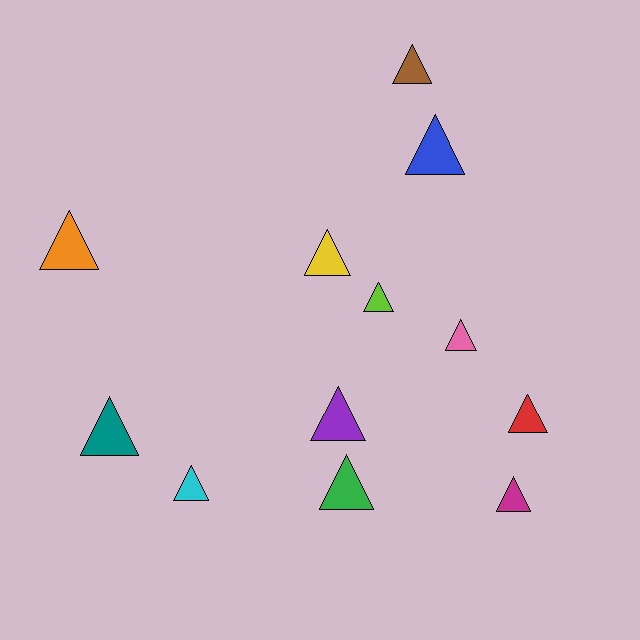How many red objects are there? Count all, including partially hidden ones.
There is 1 red object.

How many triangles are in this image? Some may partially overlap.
There are 12 triangles.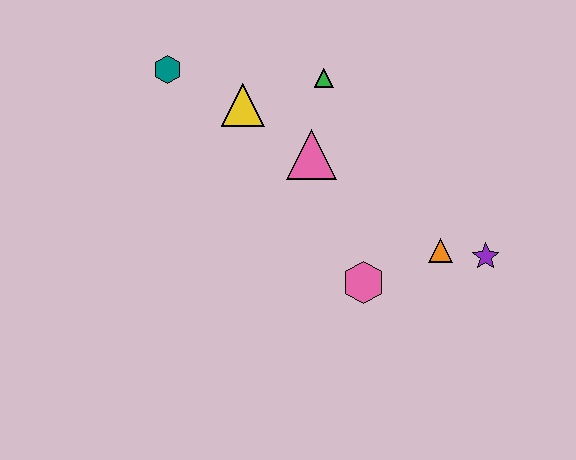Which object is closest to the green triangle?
The pink triangle is closest to the green triangle.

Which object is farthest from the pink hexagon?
The teal hexagon is farthest from the pink hexagon.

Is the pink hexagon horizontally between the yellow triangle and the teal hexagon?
No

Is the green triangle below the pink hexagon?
No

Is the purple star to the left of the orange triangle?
No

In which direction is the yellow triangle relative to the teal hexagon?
The yellow triangle is to the right of the teal hexagon.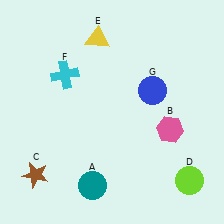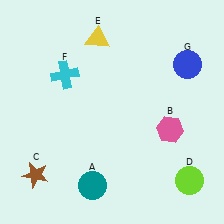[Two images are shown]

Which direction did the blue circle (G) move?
The blue circle (G) moved right.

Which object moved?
The blue circle (G) moved right.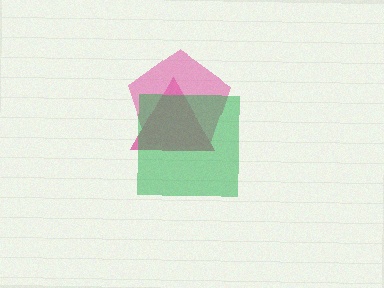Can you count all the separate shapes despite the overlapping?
Yes, there are 3 separate shapes.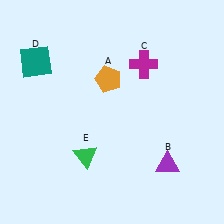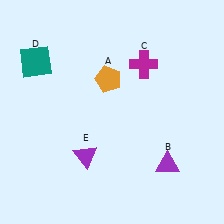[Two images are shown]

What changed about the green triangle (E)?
In Image 1, E is green. In Image 2, it changed to purple.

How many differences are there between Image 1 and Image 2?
There is 1 difference between the two images.